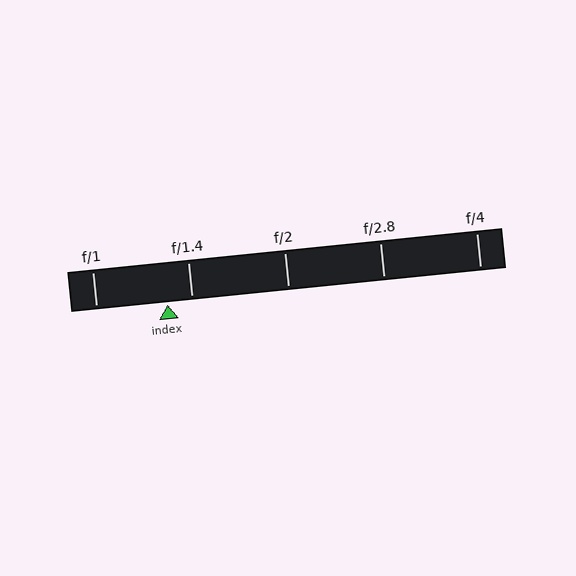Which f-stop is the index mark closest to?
The index mark is closest to f/1.4.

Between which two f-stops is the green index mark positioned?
The index mark is between f/1 and f/1.4.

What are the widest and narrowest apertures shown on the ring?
The widest aperture shown is f/1 and the narrowest is f/4.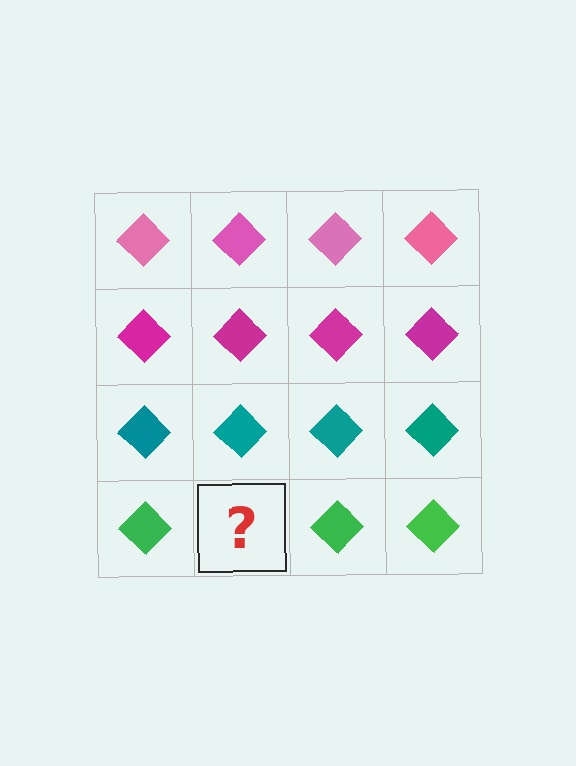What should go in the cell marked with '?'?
The missing cell should contain a green diamond.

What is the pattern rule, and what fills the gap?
The rule is that each row has a consistent color. The gap should be filled with a green diamond.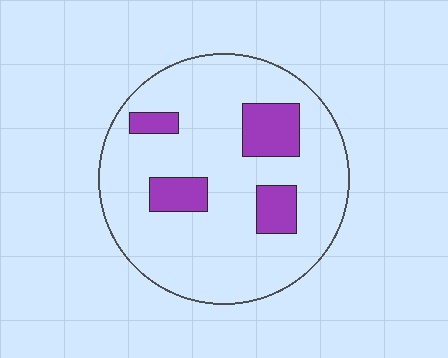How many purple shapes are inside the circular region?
4.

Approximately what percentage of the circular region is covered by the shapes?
Approximately 15%.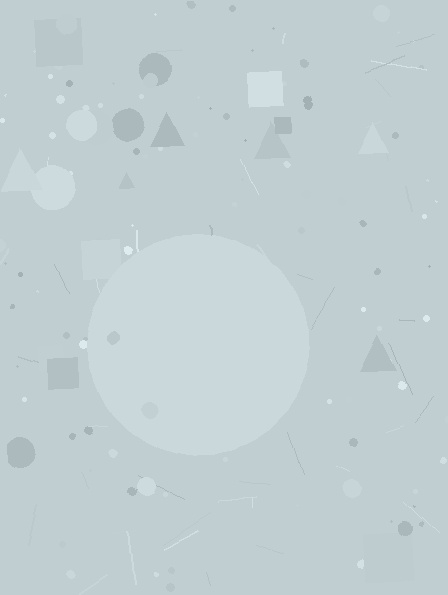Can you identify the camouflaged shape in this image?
The camouflaged shape is a circle.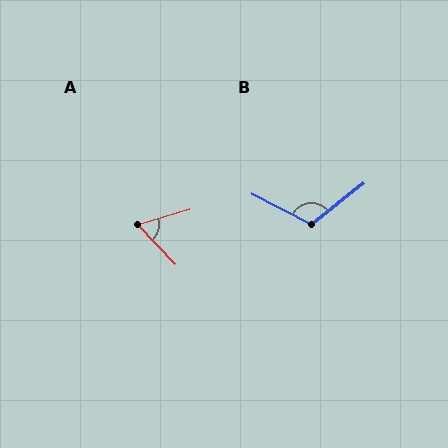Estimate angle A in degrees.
Approximately 63 degrees.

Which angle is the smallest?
A, at approximately 63 degrees.